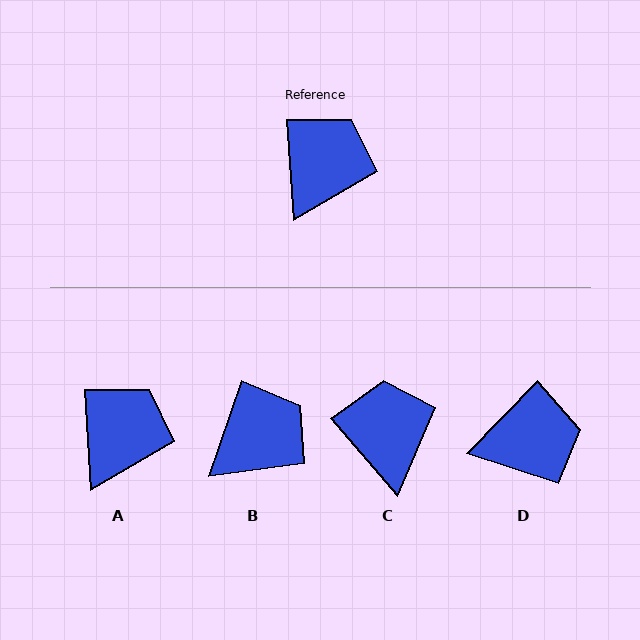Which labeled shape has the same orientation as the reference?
A.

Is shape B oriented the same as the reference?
No, it is off by about 23 degrees.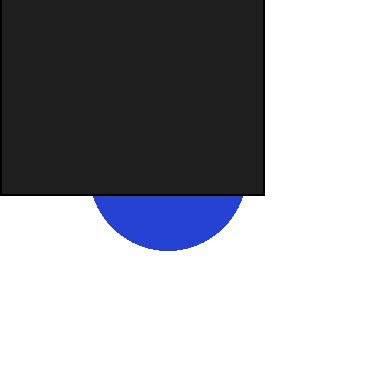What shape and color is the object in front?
The object in front is a black square.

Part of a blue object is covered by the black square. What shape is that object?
It is a circle.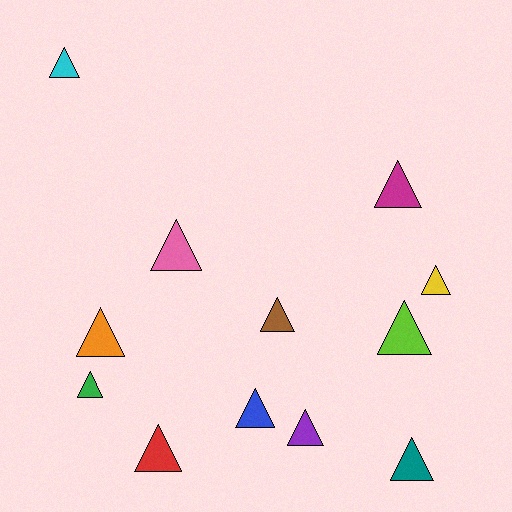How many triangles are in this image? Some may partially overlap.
There are 12 triangles.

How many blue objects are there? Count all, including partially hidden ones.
There is 1 blue object.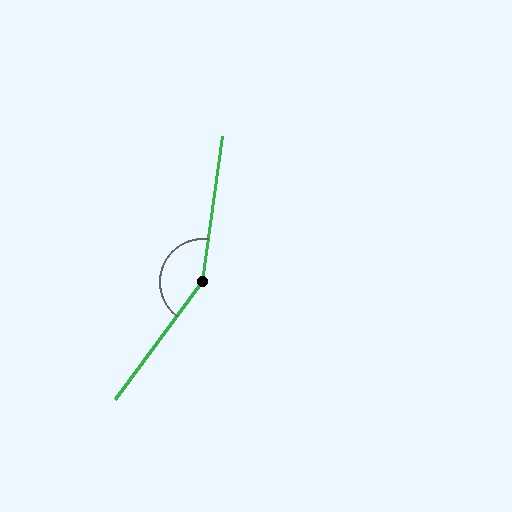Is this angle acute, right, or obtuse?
It is obtuse.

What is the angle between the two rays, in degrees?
Approximately 151 degrees.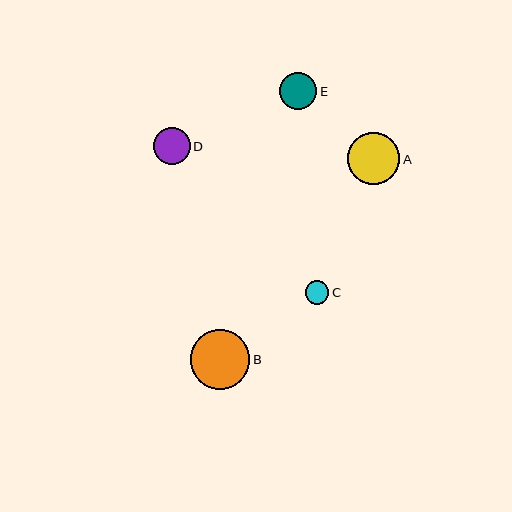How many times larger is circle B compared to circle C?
Circle B is approximately 2.5 times the size of circle C.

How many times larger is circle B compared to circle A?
Circle B is approximately 1.1 times the size of circle A.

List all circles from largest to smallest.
From largest to smallest: B, A, D, E, C.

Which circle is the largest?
Circle B is the largest with a size of approximately 60 pixels.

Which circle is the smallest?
Circle C is the smallest with a size of approximately 24 pixels.